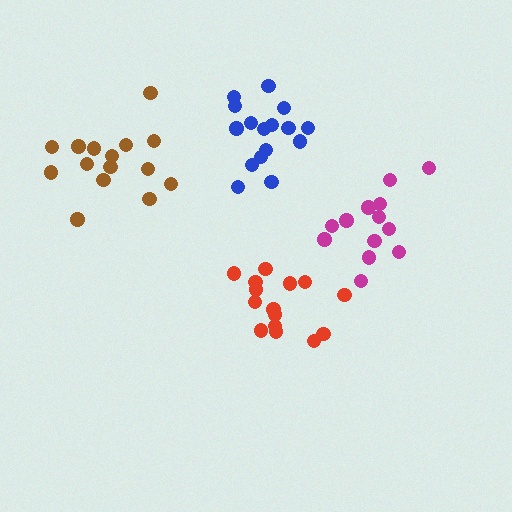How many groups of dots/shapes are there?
There are 4 groups.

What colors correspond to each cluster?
The clusters are colored: magenta, brown, red, blue.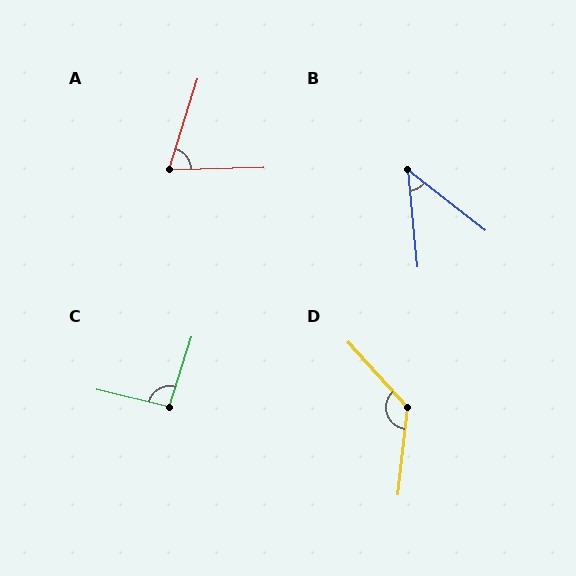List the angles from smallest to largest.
B (47°), A (71°), C (94°), D (131°).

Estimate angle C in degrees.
Approximately 94 degrees.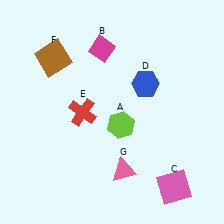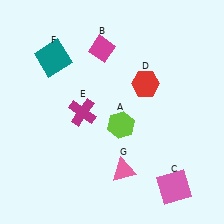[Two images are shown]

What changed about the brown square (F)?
In Image 1, F is brown. In Image 2, it changed to teal.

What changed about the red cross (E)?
In Image 1, E is red. In Image 2, it changed to magenta.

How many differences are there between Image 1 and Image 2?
There are 3 differences between the two images.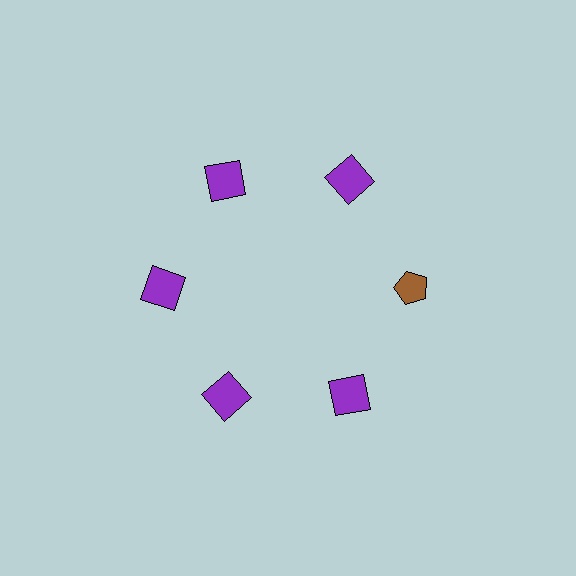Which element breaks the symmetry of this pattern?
The brown pentagon at roughly the 3 o'clock position breaks the symmetry. All other shapes are purple squares.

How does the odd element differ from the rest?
It differs in both color (brown instead of purple) and shape (pentagon instead of square).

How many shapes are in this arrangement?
There are 6 shapes arranged in a ring pattern.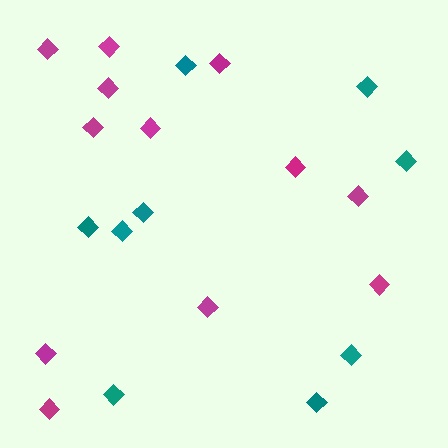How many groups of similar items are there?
There are 2 groups: one group of magenta diamonds (12) and one group of teal diamonds (9).